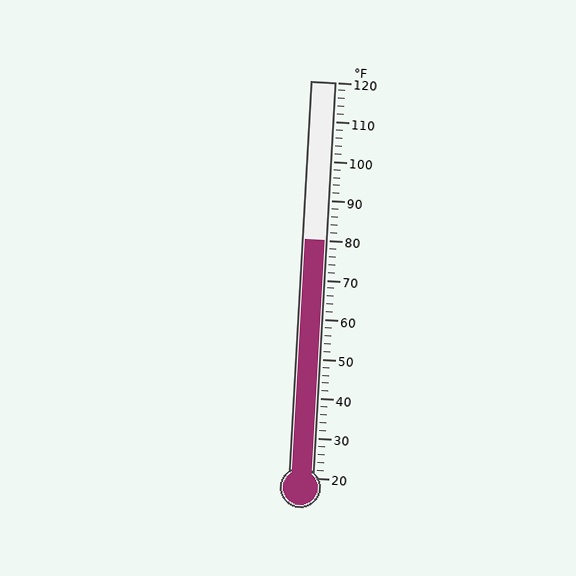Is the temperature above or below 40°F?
The temperature is above 40°F.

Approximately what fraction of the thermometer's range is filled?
The thermometer is filled to approximately 60% of its range.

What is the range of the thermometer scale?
The thermometer scale ranges from 20°F to 120°F.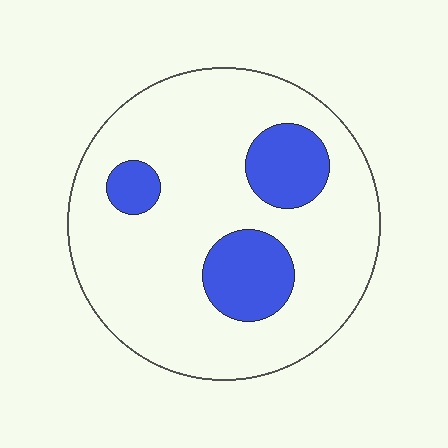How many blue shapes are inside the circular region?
3.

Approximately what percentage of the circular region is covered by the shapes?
Approximately 20%.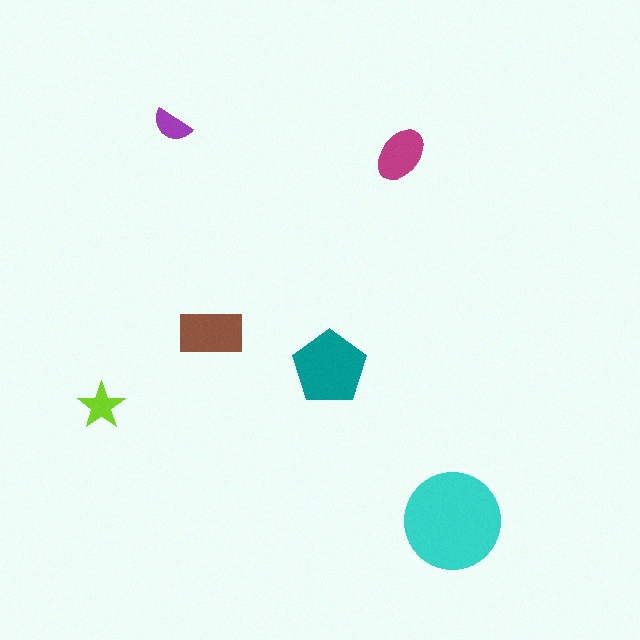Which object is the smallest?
The purple semicircle.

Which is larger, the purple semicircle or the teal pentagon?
The teal pentagon.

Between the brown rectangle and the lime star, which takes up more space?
The brown rectangle.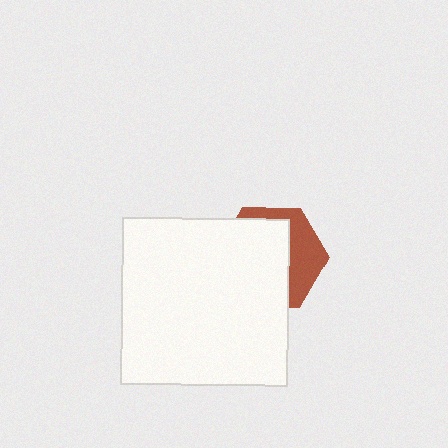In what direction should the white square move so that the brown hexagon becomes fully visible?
The white square should move toward the lower-left. That is the shortest direction to clear the overlap and leave the brown hexagon fully visible.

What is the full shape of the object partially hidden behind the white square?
The partially hidden object is a brown hexagon.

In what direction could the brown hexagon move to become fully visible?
The brown hexagon could move toward the upper-right. That would shift it out from behind the white square entirely.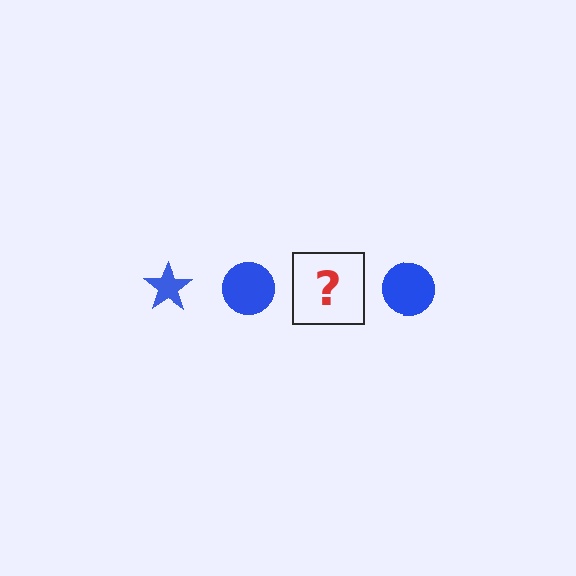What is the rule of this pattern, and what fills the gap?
The rule is that the pattern cycles through star, circle shapes in blue. The gap should be filled with a blue star.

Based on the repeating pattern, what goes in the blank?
The blank should be a blue star.